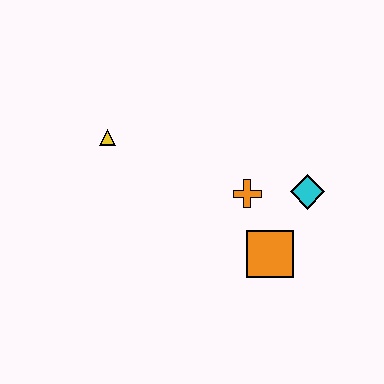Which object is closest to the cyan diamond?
The orange cross is closest to the cyan diamond.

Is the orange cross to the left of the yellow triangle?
No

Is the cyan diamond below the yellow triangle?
Yes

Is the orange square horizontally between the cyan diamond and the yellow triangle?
Yes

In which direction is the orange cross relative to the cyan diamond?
The orange cross is to the left of the cyan diamond.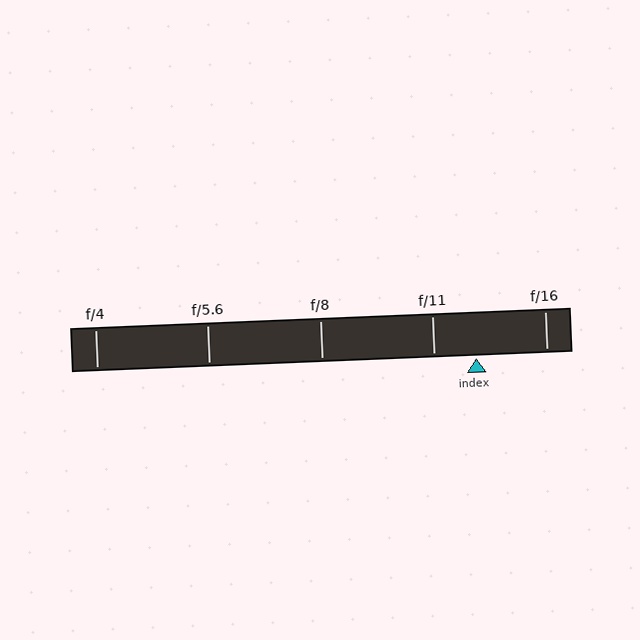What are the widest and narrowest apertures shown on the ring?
The widest aperture shown is f/4 and the narrowest is f/16.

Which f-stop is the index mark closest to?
The index mark is closest to f/11.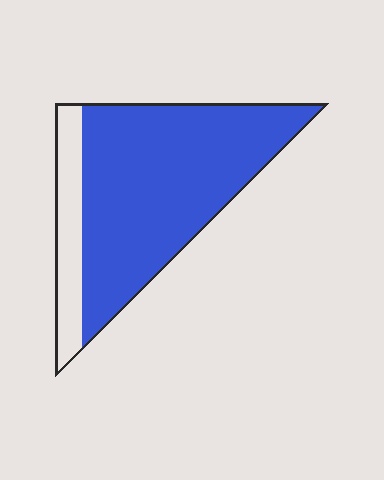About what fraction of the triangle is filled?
About four fifths (4/5).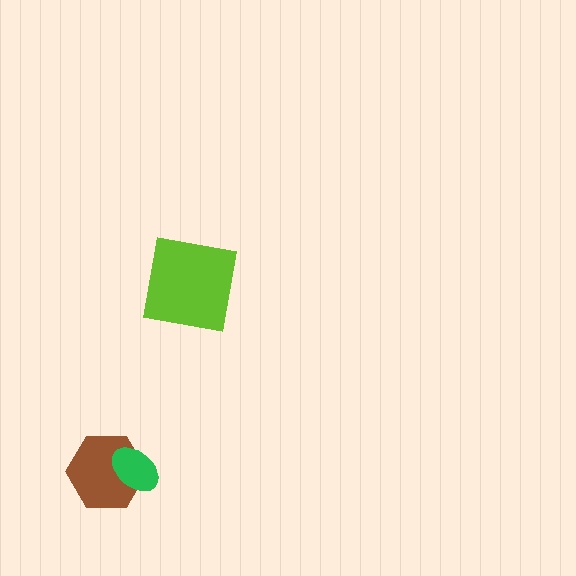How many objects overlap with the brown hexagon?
1 object overlaps with the brown hexagon.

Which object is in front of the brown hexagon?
The green ellipse is in front of the brown hexagon.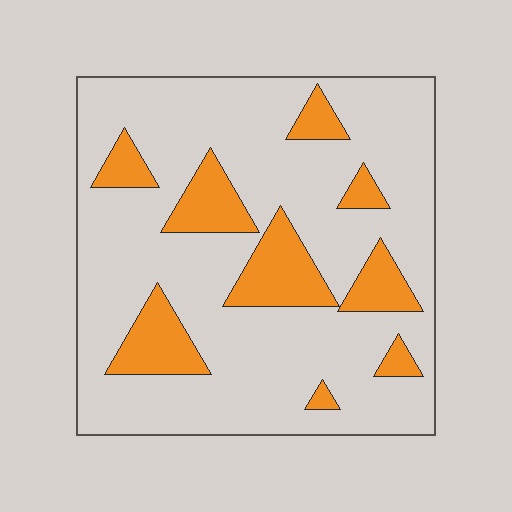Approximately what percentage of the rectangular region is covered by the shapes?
Approximately 20%.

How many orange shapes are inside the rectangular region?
9.